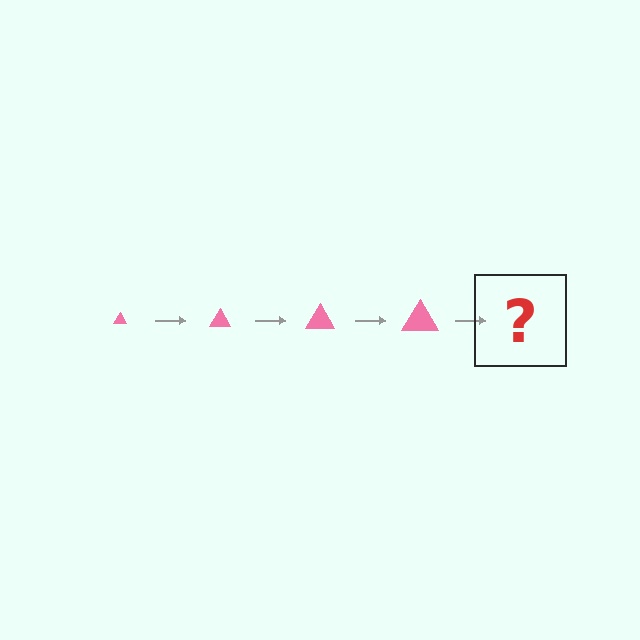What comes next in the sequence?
The next element should be a pink triangle, larger than the previous one.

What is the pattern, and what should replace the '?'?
The pattern is that the triangle gets progressively larger each step. The '?' should be a pink triangle, larger than the previous one.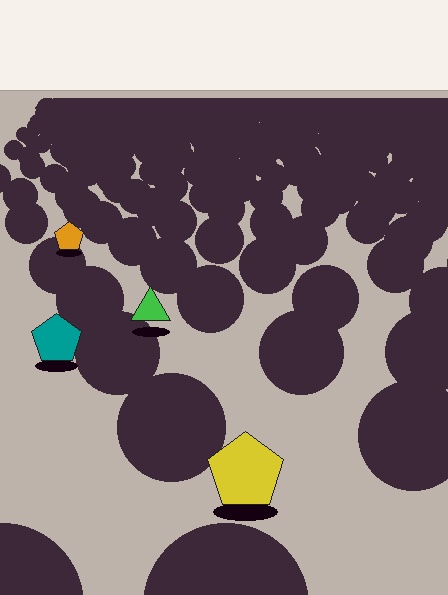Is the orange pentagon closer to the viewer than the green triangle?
No. The green triangle is closer — you can tell from the texture gradient: the ground texture is coarser near it.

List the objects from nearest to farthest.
From nearest to farthest: the yellow pentagon, the teal pentagon, the green triangle, the orange pentagon.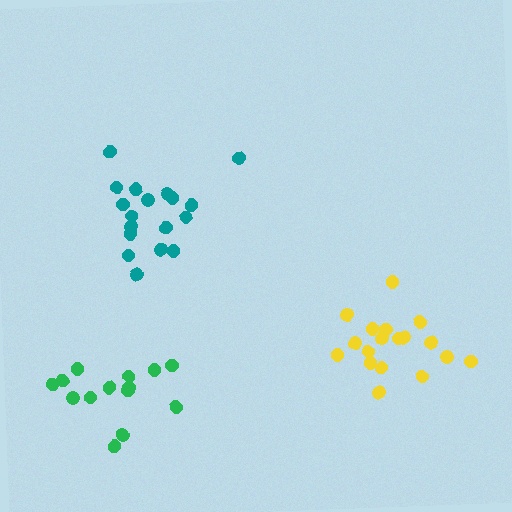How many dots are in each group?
Group 1: 18 dots, Group 2: 14 dots, Group 3: 18 dots (50 total).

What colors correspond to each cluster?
The clusters are colored: teal, green, yellow.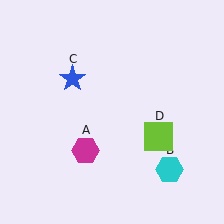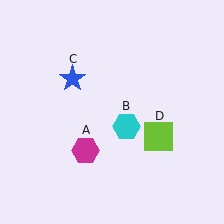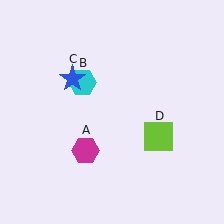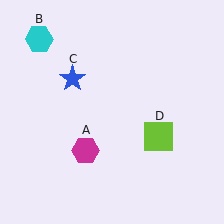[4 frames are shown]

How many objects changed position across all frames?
1 object changed position: cyan hexagon (object B).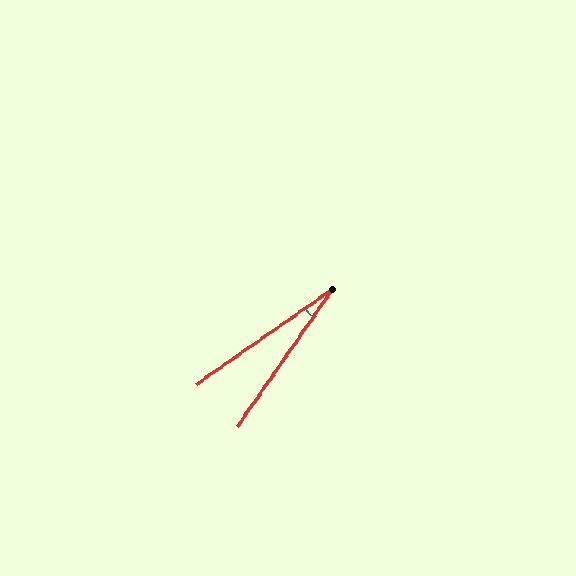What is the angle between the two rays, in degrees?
Approximately 20 degrees.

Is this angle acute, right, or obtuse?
It is acute.